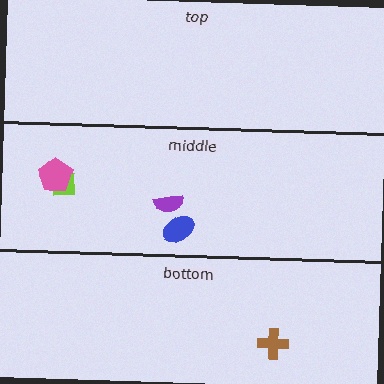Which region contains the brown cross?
The bottom region.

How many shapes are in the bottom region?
1.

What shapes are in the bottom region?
The brown cross.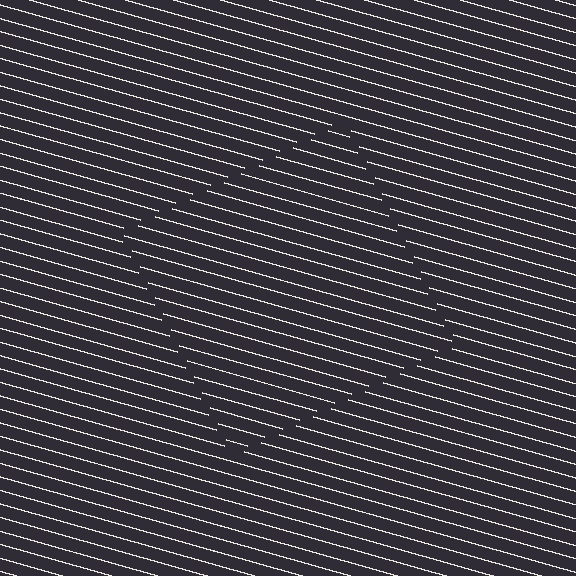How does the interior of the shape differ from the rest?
The interior of the shape contains the same grating, shifted by half a period — the contour is defined by the phase discontinuity where line-ends from the inner and outer gratings abut.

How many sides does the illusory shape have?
4 sides — the line-ends trace a square.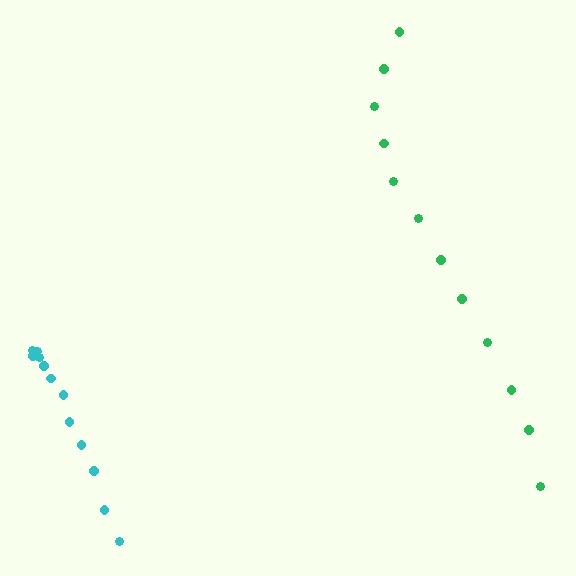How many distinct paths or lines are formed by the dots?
There are 2 distinct paths.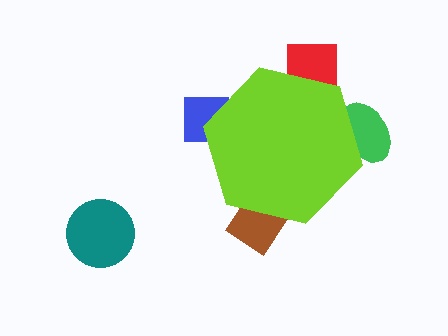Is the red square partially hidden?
Yes, the red square is partially hidden behind the lime hexagon.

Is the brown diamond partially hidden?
Yes, the brown diamond is partially hidden behind the lime hexagon.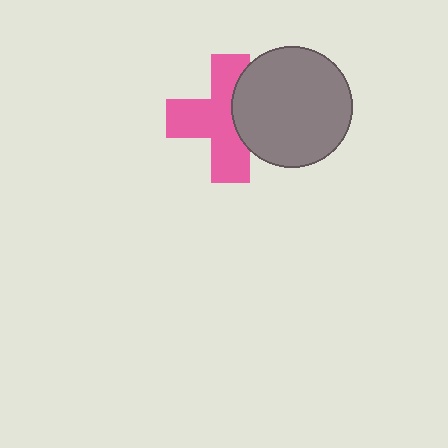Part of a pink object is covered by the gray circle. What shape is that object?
It is a cross.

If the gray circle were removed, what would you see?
You would see the complete pink cross.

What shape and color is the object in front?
The object in front is a gray circle.